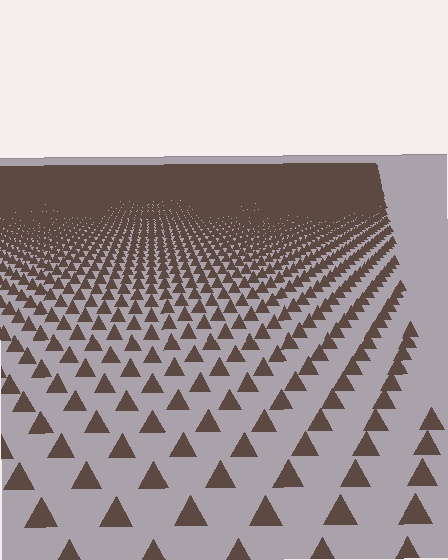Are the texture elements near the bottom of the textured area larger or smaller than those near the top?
Larger. Near the bottom, elements are closer to the viewer and appear at a bigger on-screen size.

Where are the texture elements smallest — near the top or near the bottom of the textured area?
Near the top.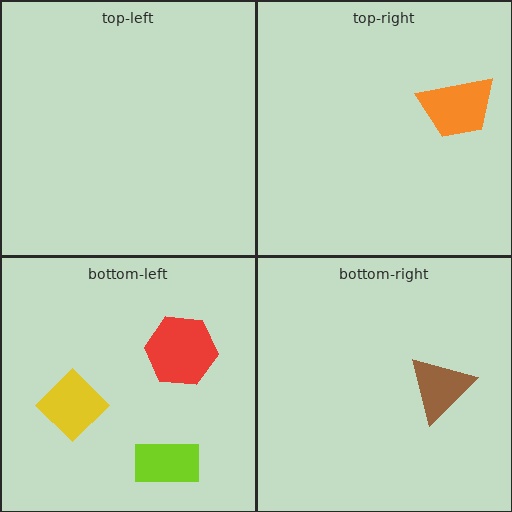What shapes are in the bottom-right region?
The brown triangle.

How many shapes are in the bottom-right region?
1.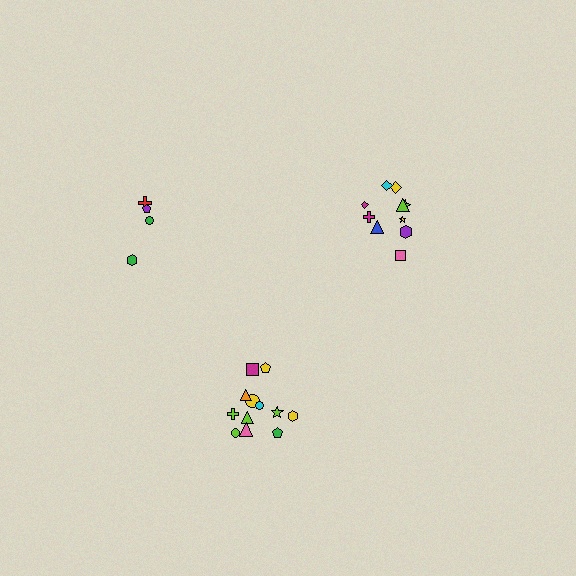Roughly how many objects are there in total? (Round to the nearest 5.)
Roughly 25 objects in total.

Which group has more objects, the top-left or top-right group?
The top-right group.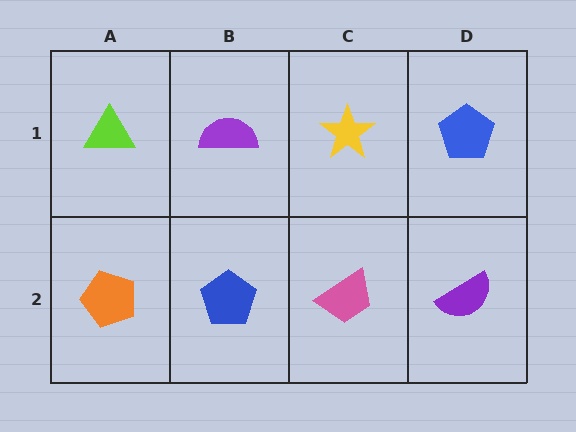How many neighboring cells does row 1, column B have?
3.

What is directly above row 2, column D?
A blue pentagon.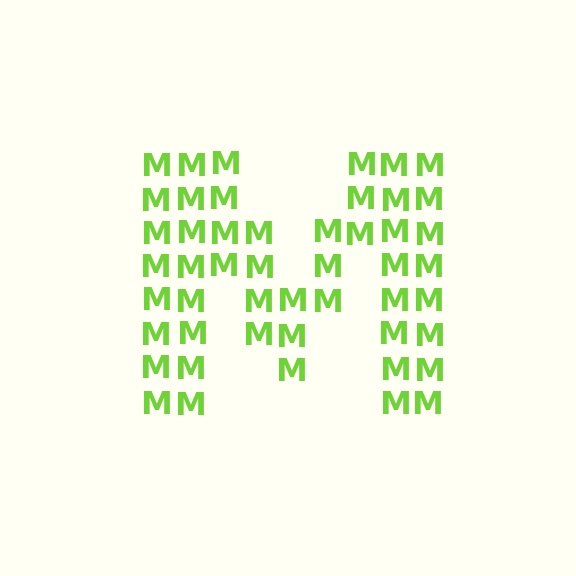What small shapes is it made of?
It is made of small letter M's.